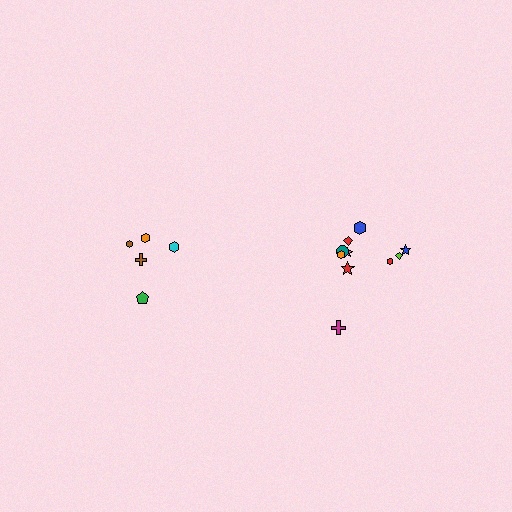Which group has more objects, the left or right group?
The right group.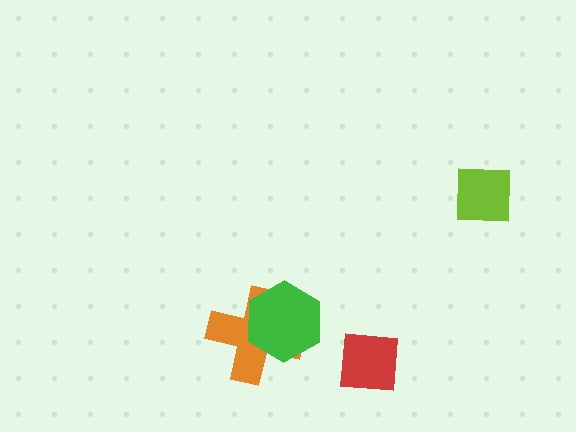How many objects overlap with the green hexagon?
1 object overlaps with the green hexagon.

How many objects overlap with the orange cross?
1 object overlaps with the orange cross.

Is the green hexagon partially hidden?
No, no other shape covers it.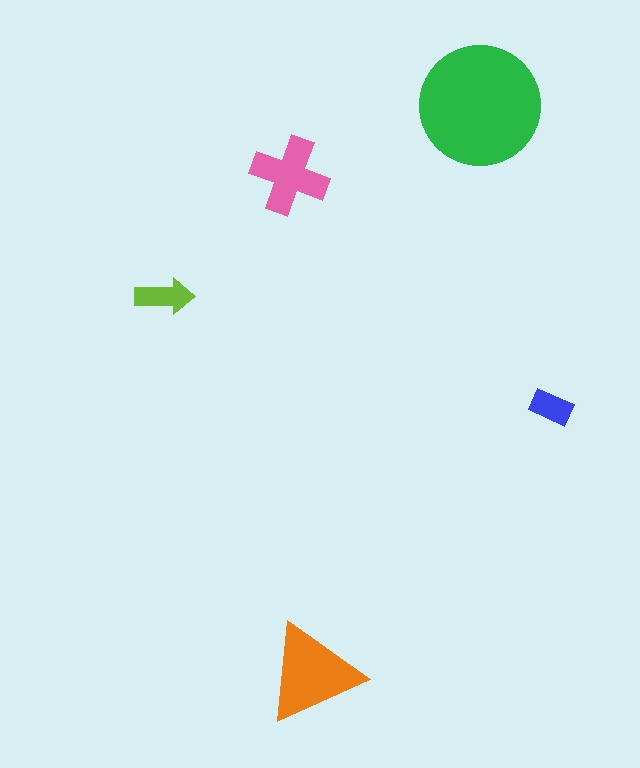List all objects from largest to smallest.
The green circle, the orange triangle, the pink cross, the lime arrow, the blue rectangle.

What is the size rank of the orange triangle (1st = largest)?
2nd.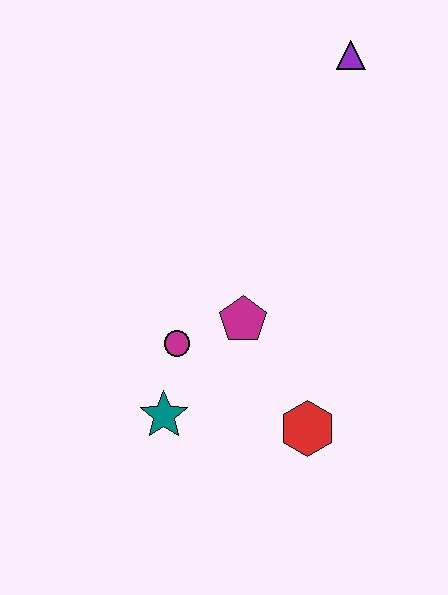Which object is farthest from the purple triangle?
The teal star is farthest from the purple triangle.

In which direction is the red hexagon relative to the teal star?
The red hexagon is to the right of the teal star.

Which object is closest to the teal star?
The magenta circle is closest to the teal star.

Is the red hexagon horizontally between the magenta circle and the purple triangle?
Yes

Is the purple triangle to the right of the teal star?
Yes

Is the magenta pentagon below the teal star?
No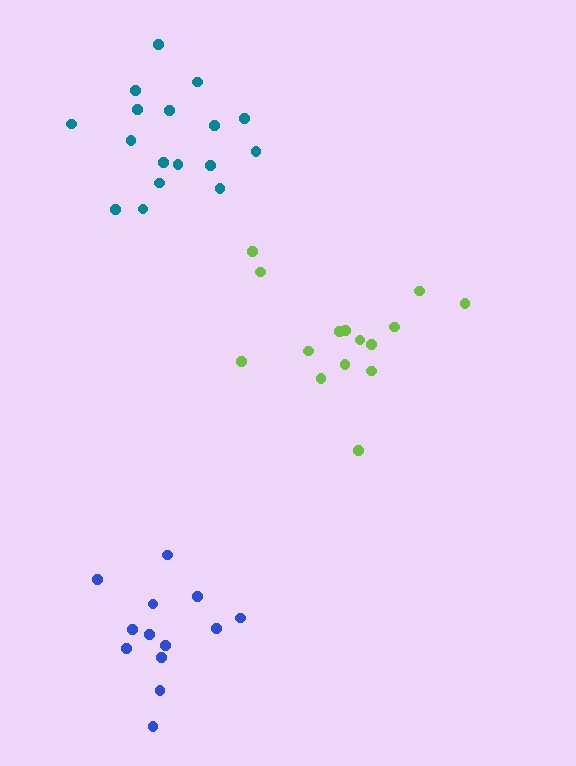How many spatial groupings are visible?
There are 3 spatial groupings.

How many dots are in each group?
Group 1: 17 dots, Group 2: 15 dots, Group 3: 13 dots (45 total).